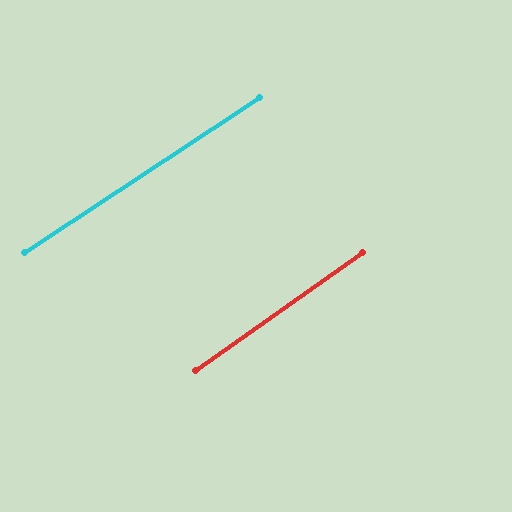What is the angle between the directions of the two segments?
Approximately 2 degrees.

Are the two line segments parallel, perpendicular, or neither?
Parallel — their directions differ by only 1.8°.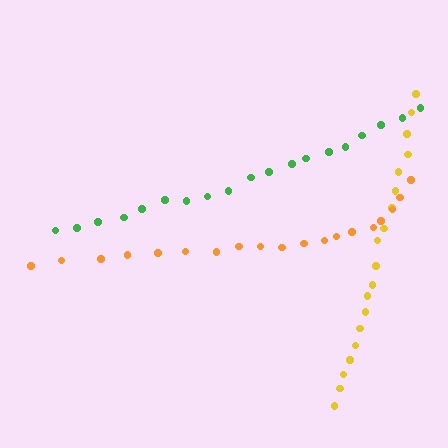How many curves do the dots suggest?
There are 3 distinct paths.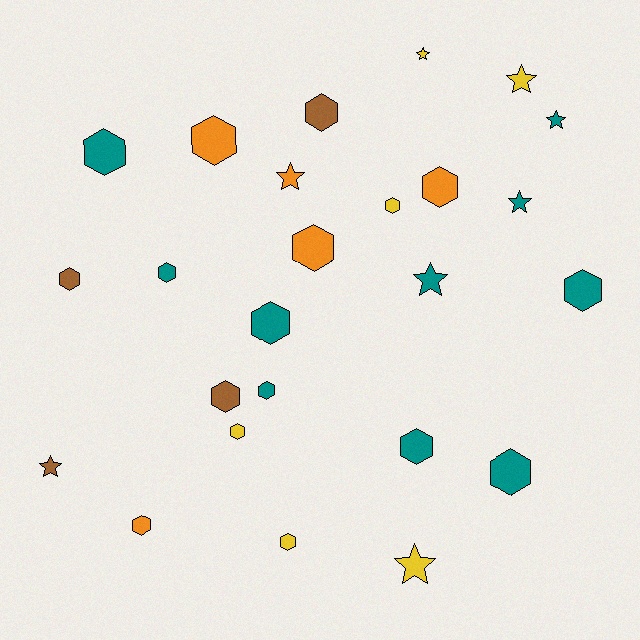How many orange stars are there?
There is 1 orange star.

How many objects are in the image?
There are 25 objects.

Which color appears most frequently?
Teal, with 10 objects.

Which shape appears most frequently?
Hexagon, with 17 objects.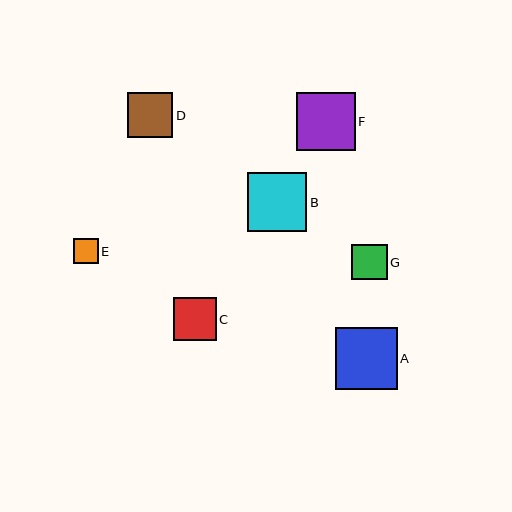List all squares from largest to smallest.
From largest to smallest: A, B, F, D, C, G, E.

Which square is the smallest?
Square E is the smallest with a size of approximately 25 pixels.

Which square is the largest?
Square A is the largest with a size of approximately 62 pixels.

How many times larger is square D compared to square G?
Square D is approximately 1.3 times the size of square G.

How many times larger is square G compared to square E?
Square G is approximately 1.4 times the size of square E.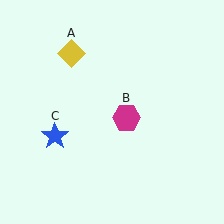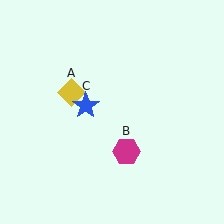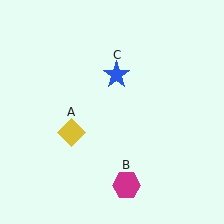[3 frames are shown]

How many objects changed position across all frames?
3 objects changed position: yellow diamond (object A), magenta hexagon (object B), blue star (object C).